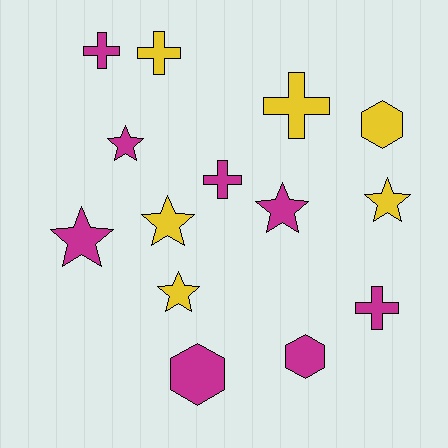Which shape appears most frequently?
Star, with 6 objects.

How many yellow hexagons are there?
There is 1 yellow hexagon.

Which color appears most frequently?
Magenta, with 8 objects.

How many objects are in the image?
There are 14 objects.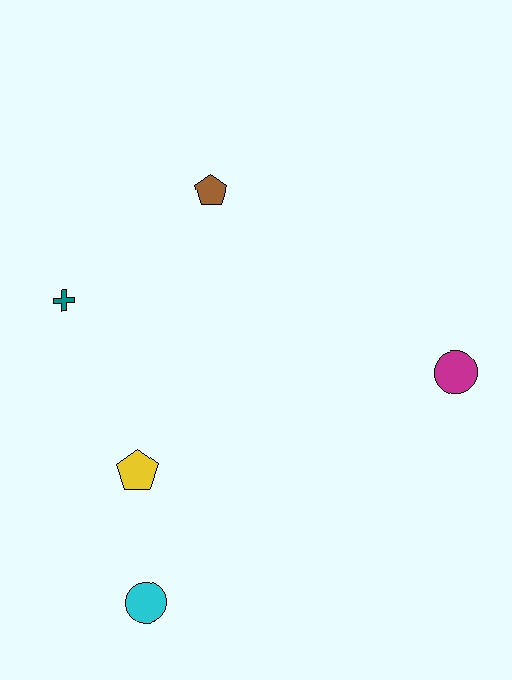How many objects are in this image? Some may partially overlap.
There are 5 objects.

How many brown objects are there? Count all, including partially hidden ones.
There is 1 brown object.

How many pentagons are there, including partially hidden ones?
There are 2 pentagons.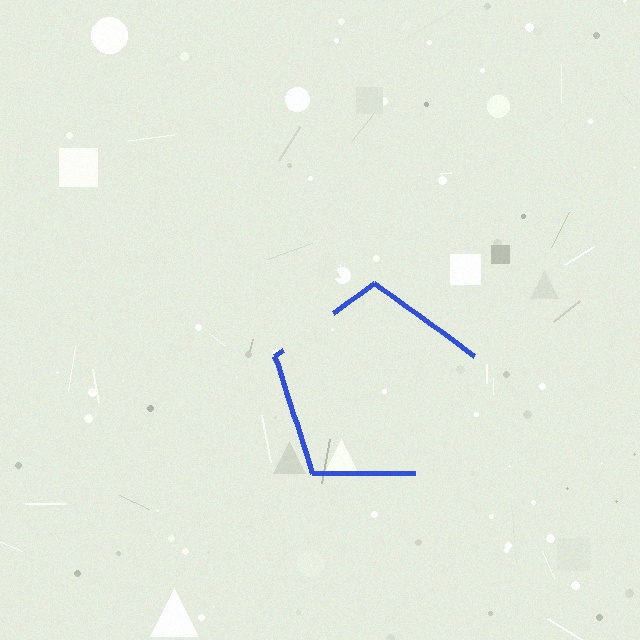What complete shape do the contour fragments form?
The contour fragments form a pentagon.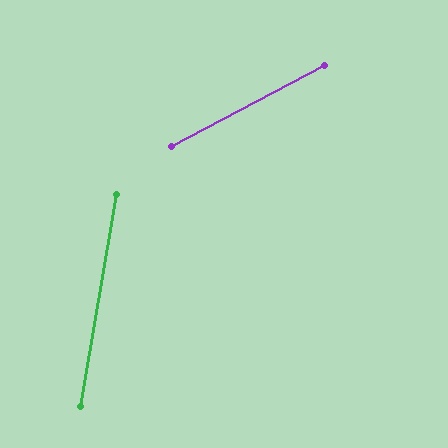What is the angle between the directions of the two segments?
Approximately 53 degrees.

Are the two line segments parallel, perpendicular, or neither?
Neither parallel nor perpendicular — they differ by about 53°.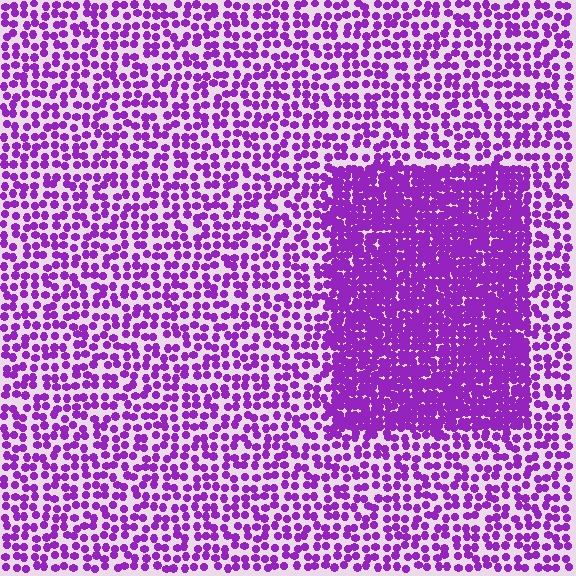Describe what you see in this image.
The image contains small purple elements arranged at two different densities. A rectangle-shaped region is visible where the elements are more densely packed than the surrounding area.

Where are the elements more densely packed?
The elements are more densely packed inside the rectangle boundary.